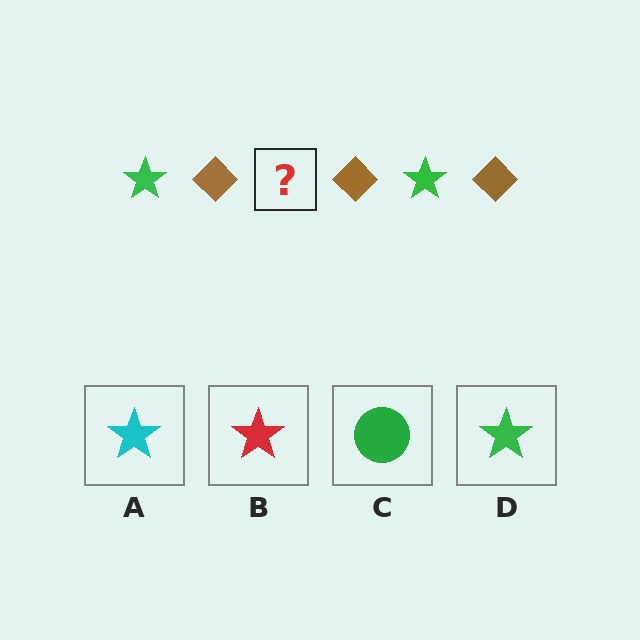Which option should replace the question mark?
Option D.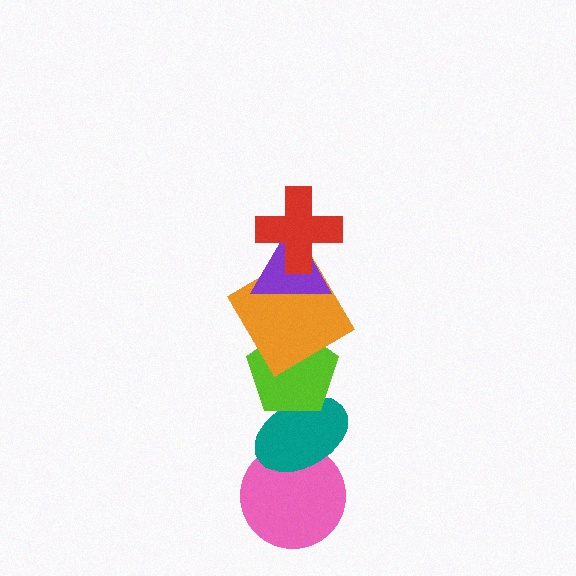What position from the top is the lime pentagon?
The lime pentagon is 4th from the top.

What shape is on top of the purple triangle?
The red cross is on top of the purple triangle.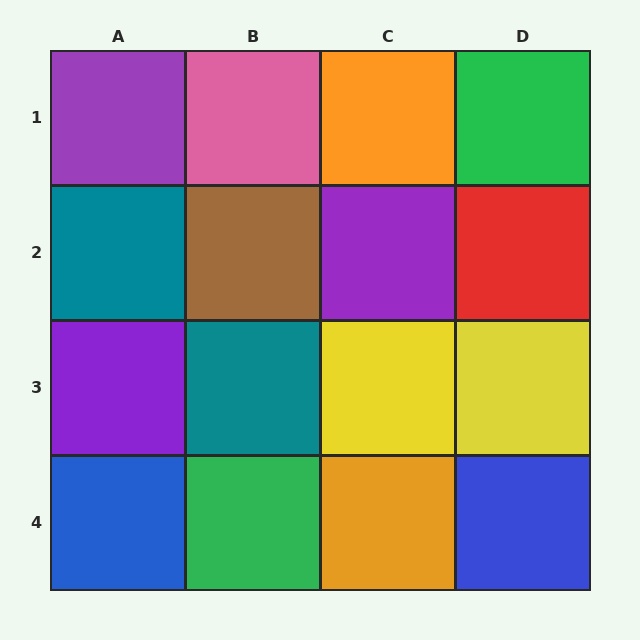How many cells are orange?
2 cells are orange.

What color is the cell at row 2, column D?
Red.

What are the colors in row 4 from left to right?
Blue, green, orange, blue.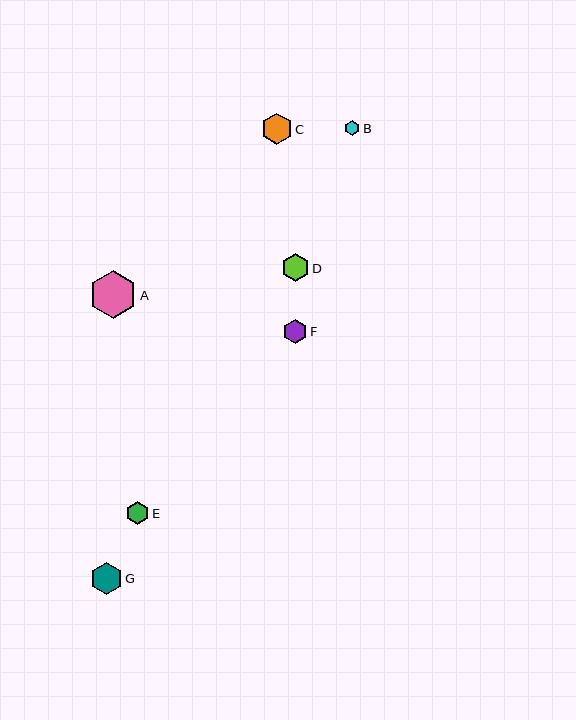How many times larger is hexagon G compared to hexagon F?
Hexagon G is approximately 1.3 times the size of hexagon F.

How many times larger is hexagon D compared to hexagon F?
Hexagon D is approximately 1.2 times the size of hexagon F.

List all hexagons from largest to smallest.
From largest to smallest: A, G, C, D, F, E, B.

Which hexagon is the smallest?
Hexagon B is the smallest with a size of approximately 16 pixels.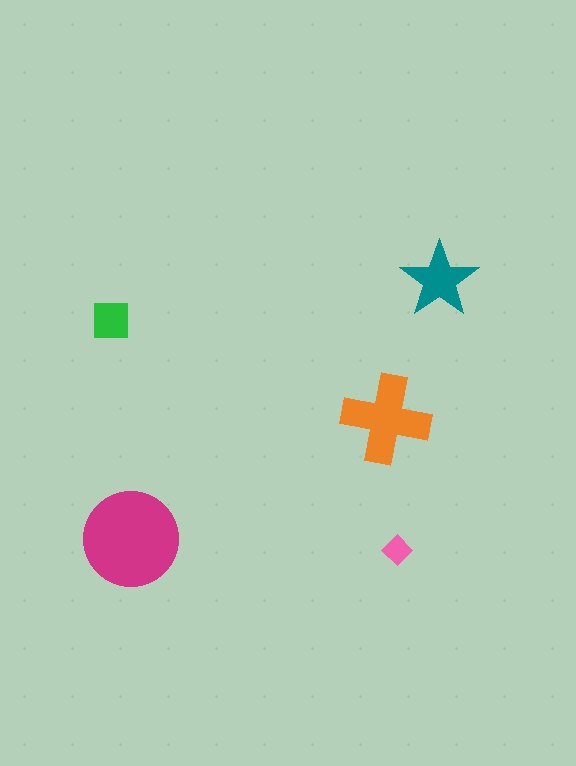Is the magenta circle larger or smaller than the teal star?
Larger.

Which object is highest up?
The teal star is topmost.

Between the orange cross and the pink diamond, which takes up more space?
The orange cross.